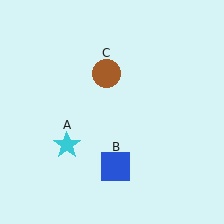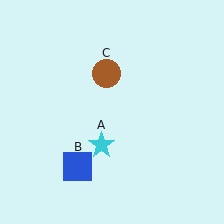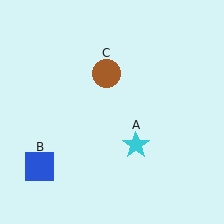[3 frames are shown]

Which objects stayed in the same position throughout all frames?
Brown circle (object C) remained stationary.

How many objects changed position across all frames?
2 objects changed position: cyan star (object A), blue square (object B).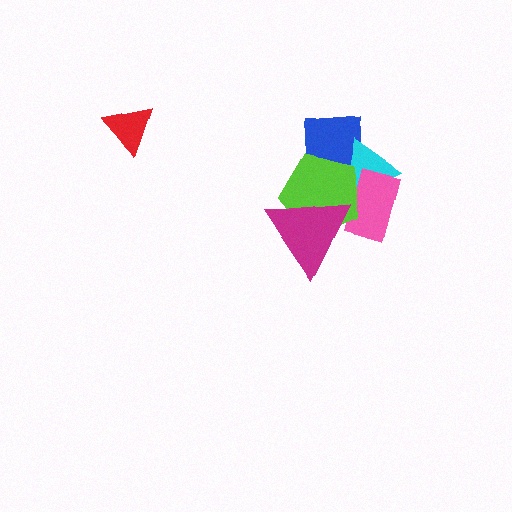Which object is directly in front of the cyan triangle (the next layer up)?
The pink rectangle is directly in front of the cyan triangle.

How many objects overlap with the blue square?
2 objects overlap with the blue square.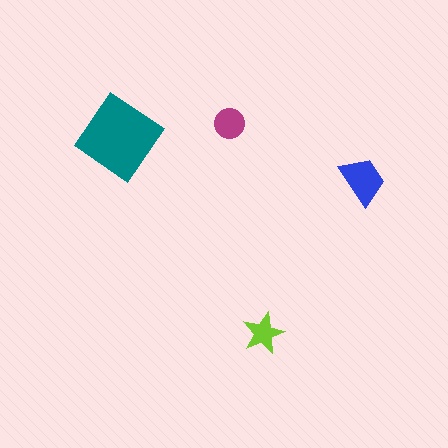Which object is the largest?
The teal diamond.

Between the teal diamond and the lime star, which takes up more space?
The teal diamond.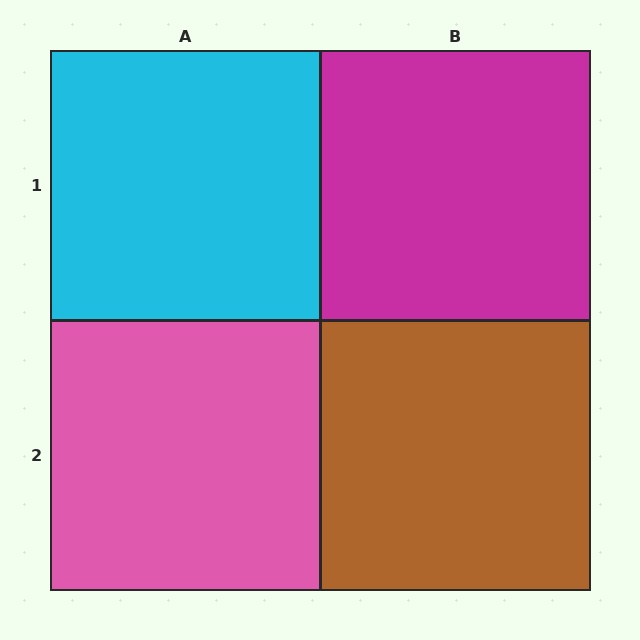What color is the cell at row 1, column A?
Cyan.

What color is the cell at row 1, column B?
Magenta.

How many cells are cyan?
1 cell is cyan.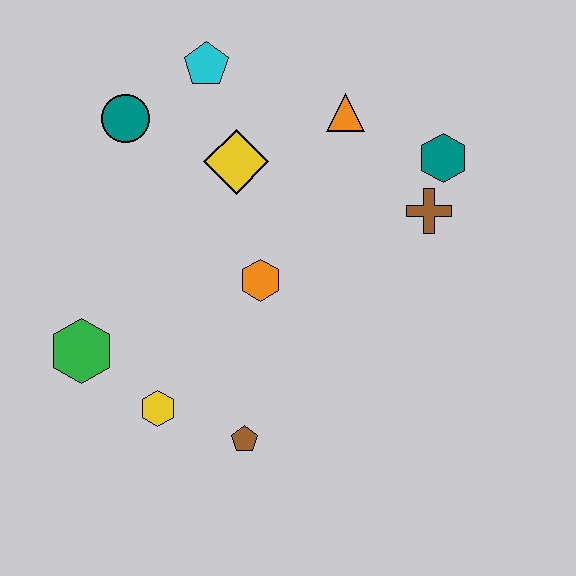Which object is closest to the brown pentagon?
The yellow hexagon is closest to the brown pentagon.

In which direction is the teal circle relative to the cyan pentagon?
The teal circle is to the left of the cyan pentagon.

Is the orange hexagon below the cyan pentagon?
Yes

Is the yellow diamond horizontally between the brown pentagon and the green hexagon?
Yes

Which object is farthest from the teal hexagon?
The green hexagon is farthest from the teal hexagon.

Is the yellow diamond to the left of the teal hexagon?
Yes